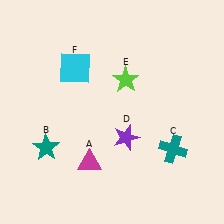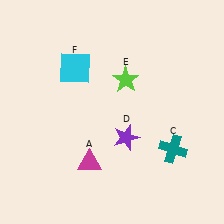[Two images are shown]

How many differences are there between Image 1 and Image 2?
There is 1 difference between the two images.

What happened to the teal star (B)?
The teal star (B) was removed in Image 2. It was in the bottom-left area of Image 1.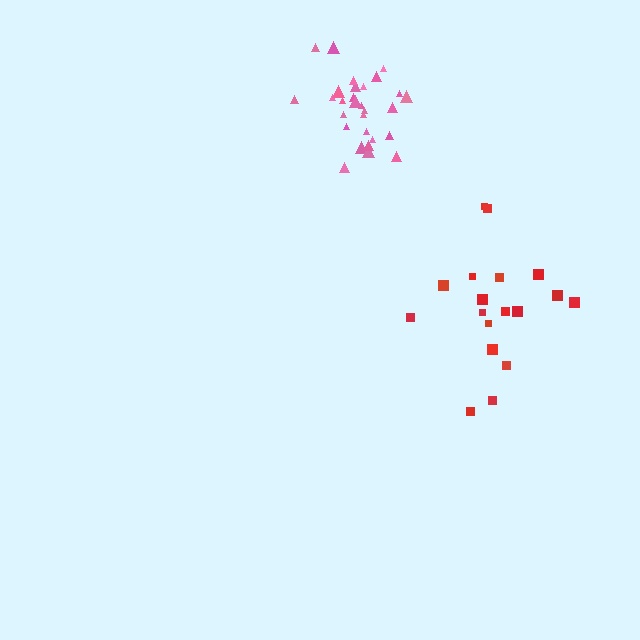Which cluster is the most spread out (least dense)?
Red.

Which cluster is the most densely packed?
Pink.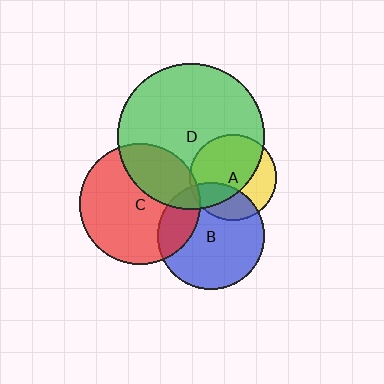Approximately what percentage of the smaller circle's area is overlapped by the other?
Approximately 15%.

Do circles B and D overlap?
Yes.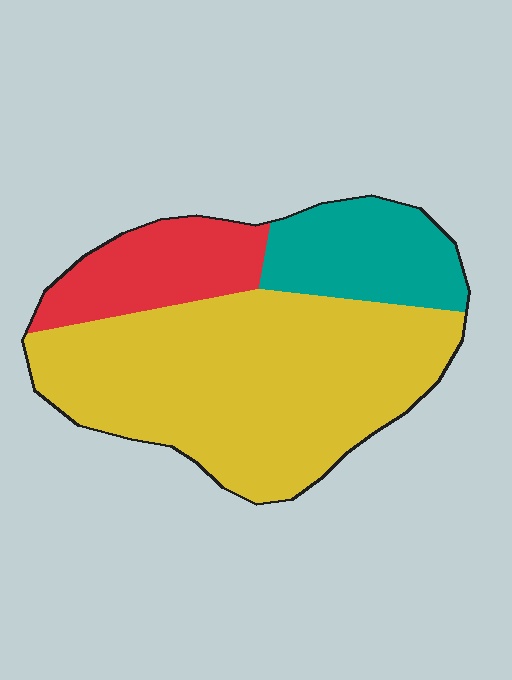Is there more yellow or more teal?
Yellow.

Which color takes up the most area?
Yellow, at roughly 65%.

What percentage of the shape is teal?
Teal takes up about one fifth (1/5) of the shape.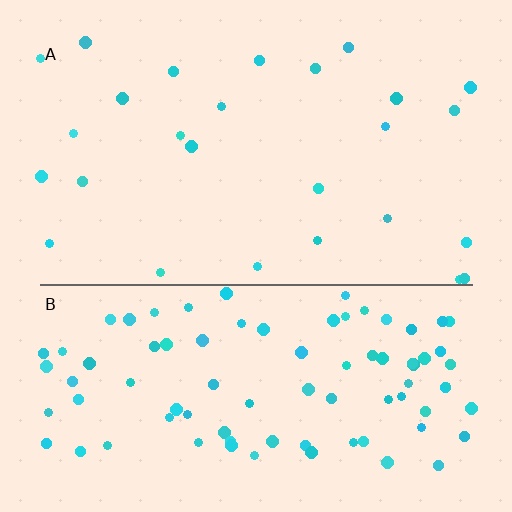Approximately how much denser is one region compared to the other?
Approximately 3.3× — region B over region A.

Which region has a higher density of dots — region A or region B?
B (the bottom).